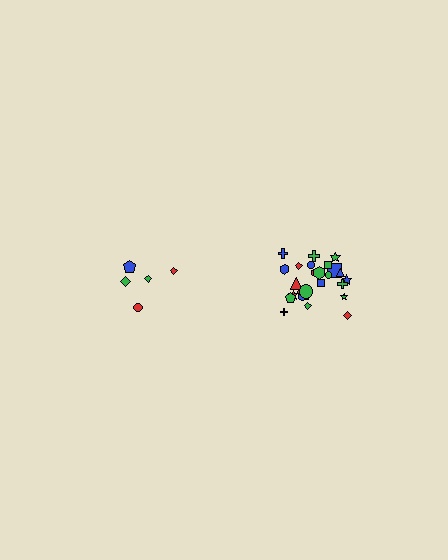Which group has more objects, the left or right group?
The right group.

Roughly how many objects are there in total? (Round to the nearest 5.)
Roughly 30 objects in total.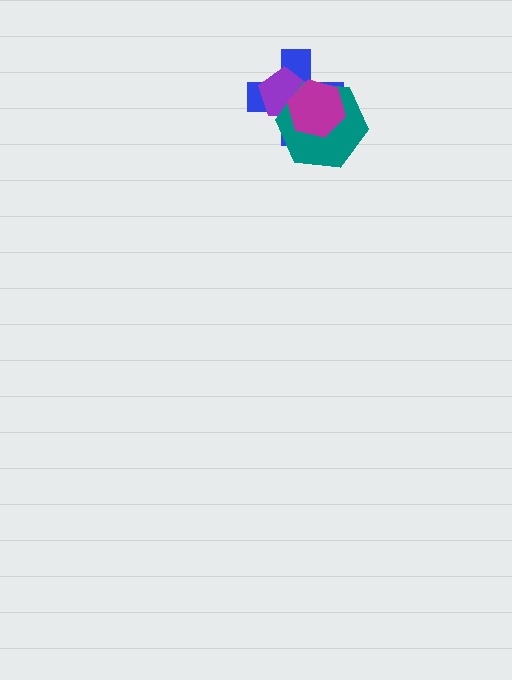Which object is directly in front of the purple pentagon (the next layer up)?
The teal hexagon is directly in front of the purple pentagon.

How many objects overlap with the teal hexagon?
3 objects overlap with the teal hexagon.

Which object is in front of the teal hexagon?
The magenta hexagon is in front of the teal hexagon.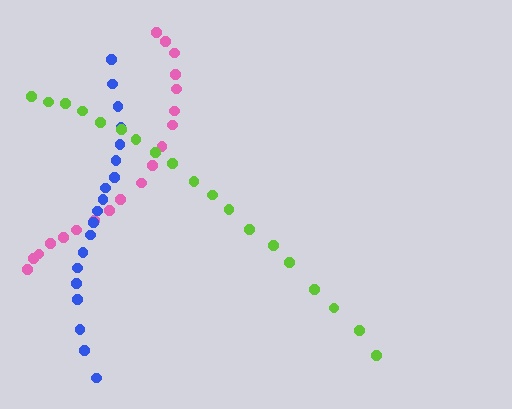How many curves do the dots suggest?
There are 3 distinct paths.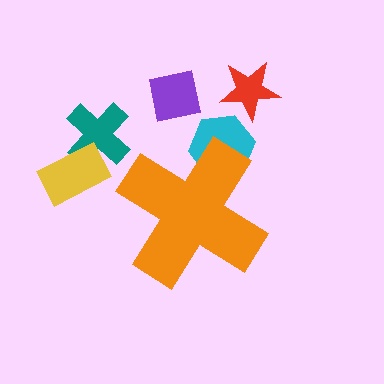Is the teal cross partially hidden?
No, the teal cross is fully visible.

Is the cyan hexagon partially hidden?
Yes, the cyan hexagon is partially hidden behind the orange cross.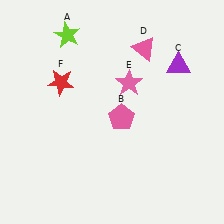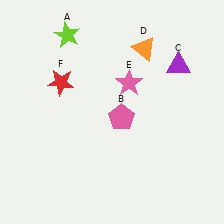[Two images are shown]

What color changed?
The triangle (D) changed from pink in Image 1 to orange in Image 2.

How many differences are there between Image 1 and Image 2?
There is 1 difference between the two images.